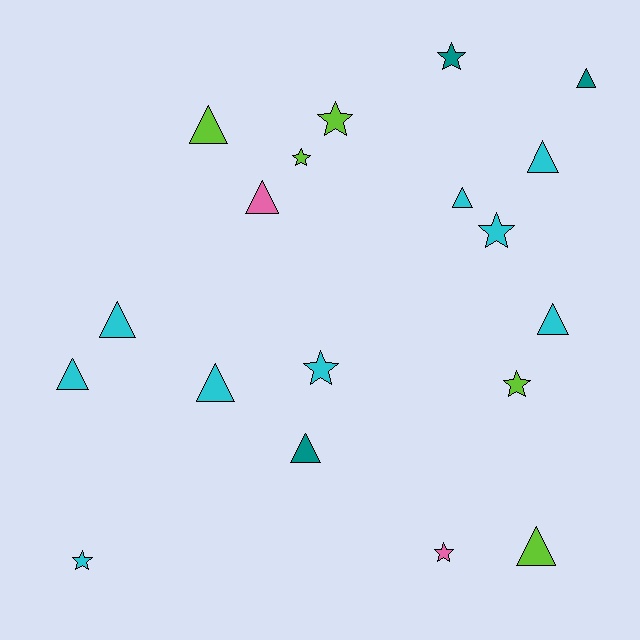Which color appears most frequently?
Cyan, with 9 objects.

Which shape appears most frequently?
Triangle, with 11 objects.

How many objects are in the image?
There are 19 objects.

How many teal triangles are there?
There are 2 teal triangles.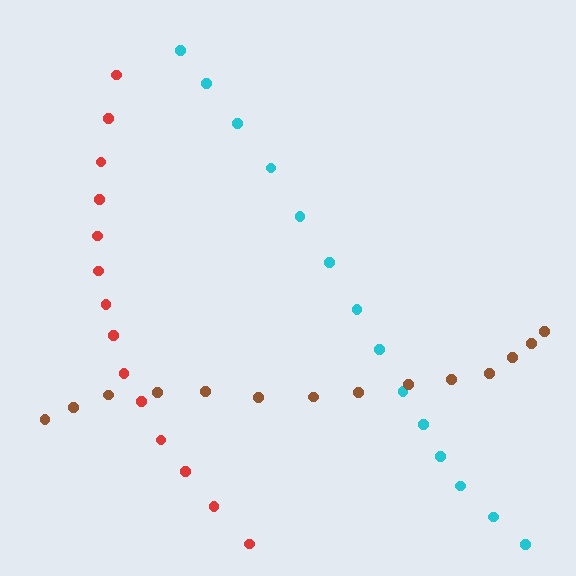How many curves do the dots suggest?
There are 3 distinct paths.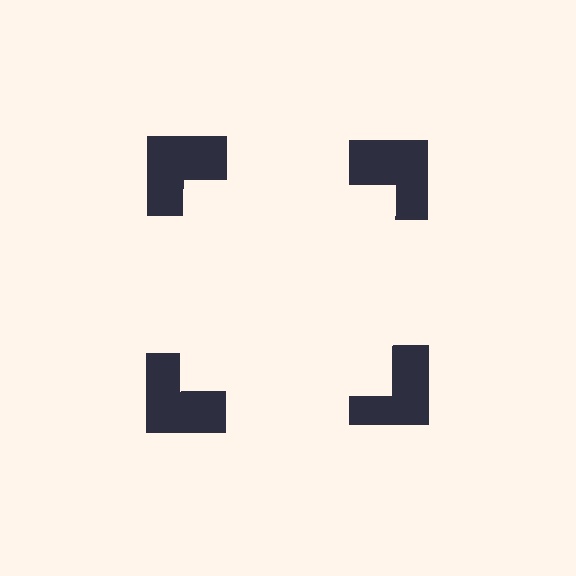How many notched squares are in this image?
There are 4 — one at each vertex of the illusory square.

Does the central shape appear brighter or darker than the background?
It typically appears slightly brighter than the background, even though no actual brightness change is drawn.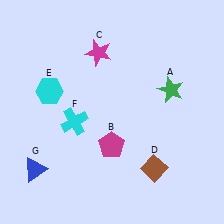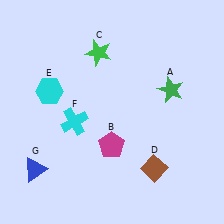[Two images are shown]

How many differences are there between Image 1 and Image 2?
There is 1 difference between the two images.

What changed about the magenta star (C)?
In Image 1, C is magenta. In Image 2, it changed to green.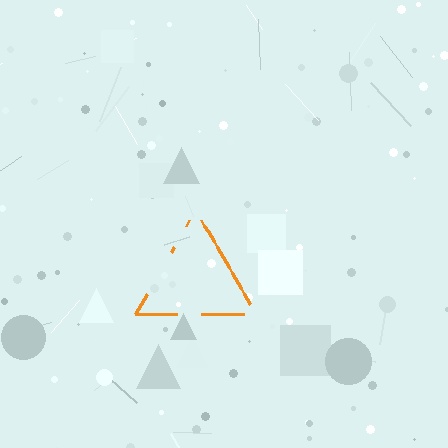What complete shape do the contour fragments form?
The contour fragments form a triangle.